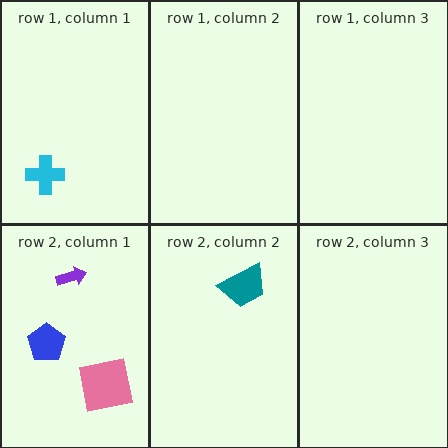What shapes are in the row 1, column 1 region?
The cyan cross.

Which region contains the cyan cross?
The row 1, column 1 region.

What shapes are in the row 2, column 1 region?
The blue pentagon, the pink square, the purple arrow.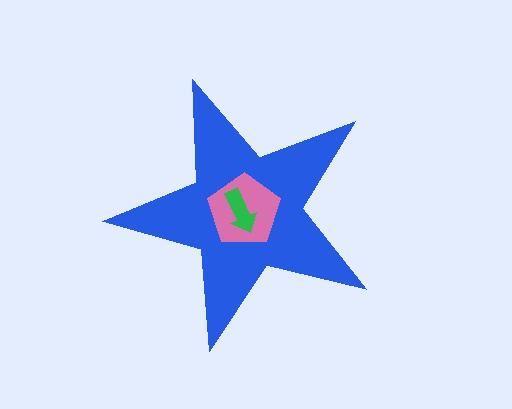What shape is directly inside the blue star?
The pink pentagon.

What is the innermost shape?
The green arrow.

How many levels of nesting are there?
3.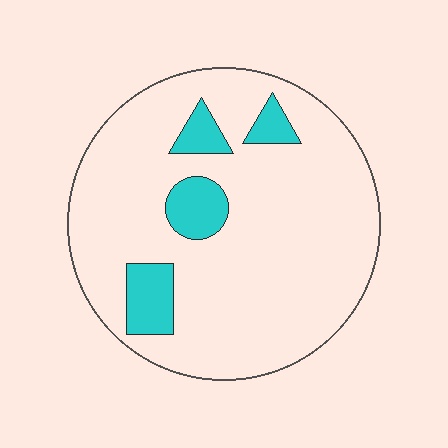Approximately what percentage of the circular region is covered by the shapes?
Approximately 15%.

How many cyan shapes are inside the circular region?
4.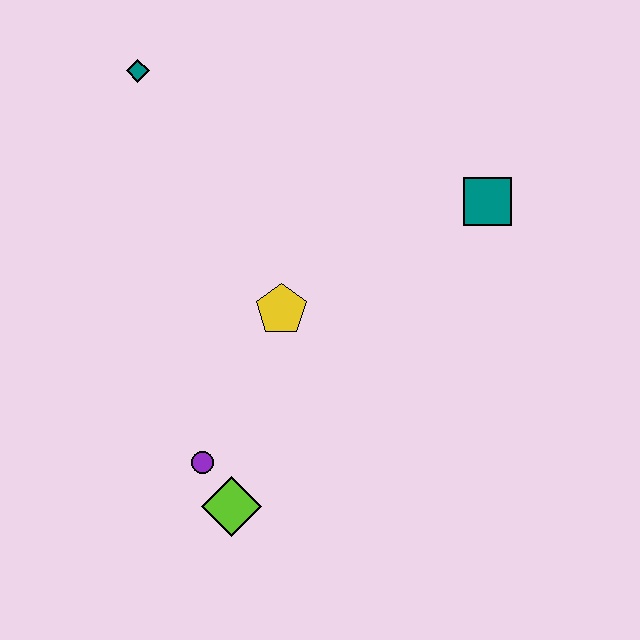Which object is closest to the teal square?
The yellow pentagon is closest to the teal square.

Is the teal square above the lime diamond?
Yes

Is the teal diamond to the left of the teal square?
Yes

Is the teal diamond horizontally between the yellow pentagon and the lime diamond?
No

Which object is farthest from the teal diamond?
The lime diamond is farthest from the teal diamond.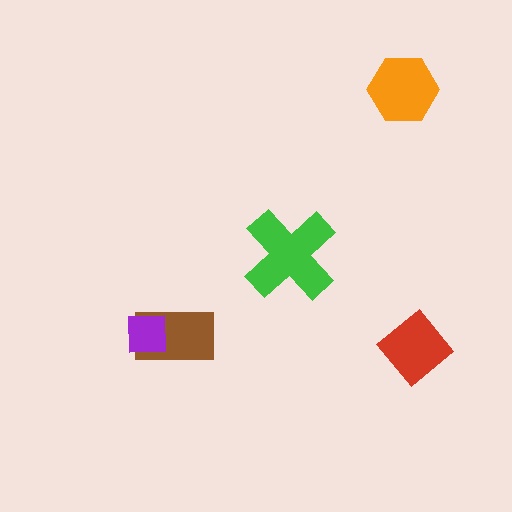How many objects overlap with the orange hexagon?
0 objects overlap with the orange hexagon.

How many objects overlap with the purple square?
1 object overlaps with the purple square.